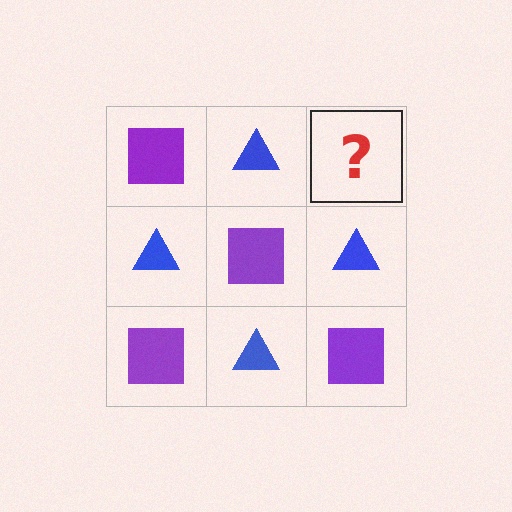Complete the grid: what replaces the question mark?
The question mark should be replaced with a purple square.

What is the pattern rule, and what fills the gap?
The rule is that it alternates purple square and blue triangle in a checkerboard pattern. The gap should be filled with a purple square.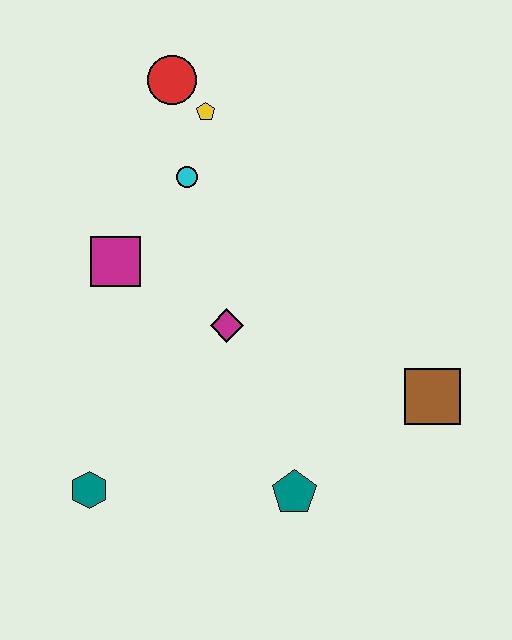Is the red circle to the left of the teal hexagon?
No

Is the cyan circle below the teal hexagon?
No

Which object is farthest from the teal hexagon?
The red circle is farthest from the teal hexagon.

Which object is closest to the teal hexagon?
The teal pentagon is closest to the teal hexagon.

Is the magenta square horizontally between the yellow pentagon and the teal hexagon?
Yes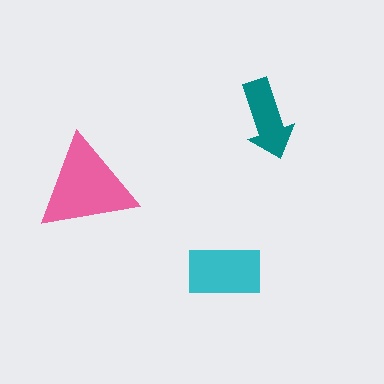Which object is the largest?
The pink triangle.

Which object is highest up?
The teal arrow is topmost.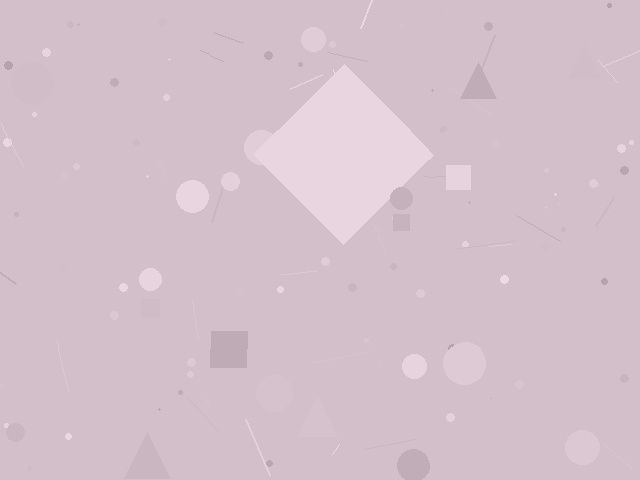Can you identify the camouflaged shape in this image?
The camouflaged shape is a diamond.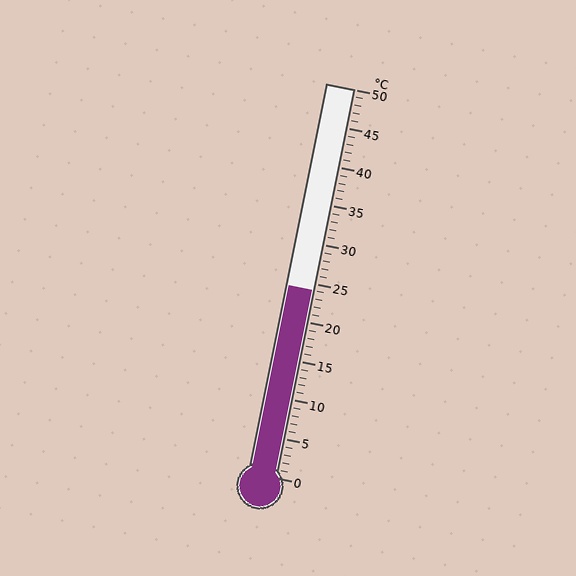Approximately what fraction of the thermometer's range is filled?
The thermometer is filled to approximately 50% of its range.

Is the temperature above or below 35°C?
The temperature is below 35°C.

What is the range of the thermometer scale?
The thermometer scale ranges from 0°C to 50°C.